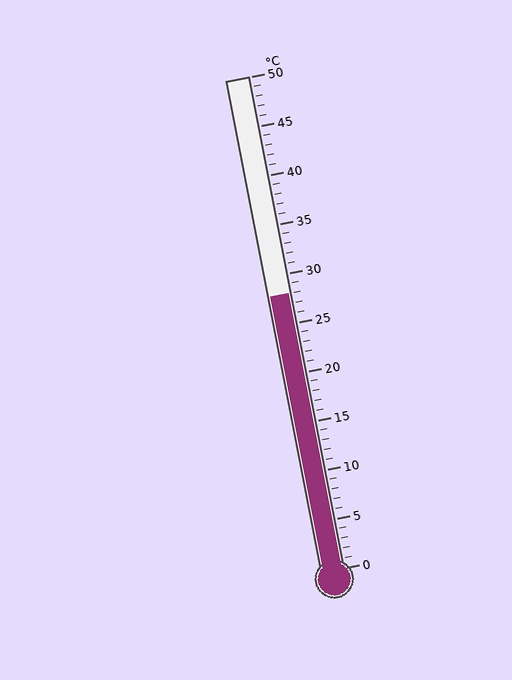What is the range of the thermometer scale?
The thermometer scale ranges from 0°C to 50°C.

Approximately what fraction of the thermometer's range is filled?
The thermometer is filled to approximately 55% of its range.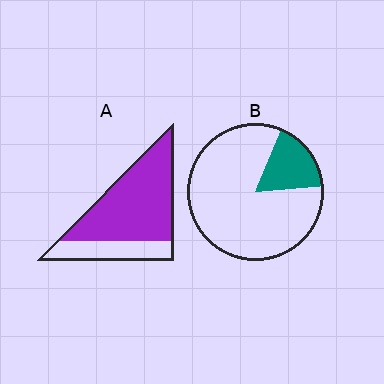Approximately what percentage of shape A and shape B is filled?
A is approximately 75% and B is approximately 20%.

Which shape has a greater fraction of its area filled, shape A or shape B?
Shape A.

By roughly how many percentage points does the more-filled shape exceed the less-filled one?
By roughly 55 percentage points (A over B).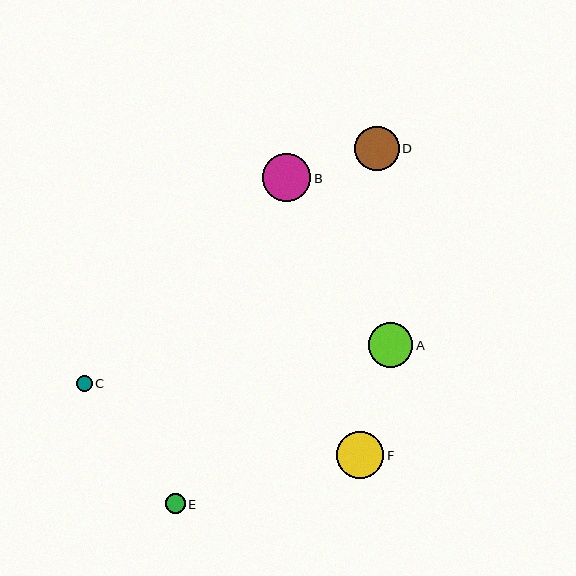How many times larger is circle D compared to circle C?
Circle D is approximately 2.8 times the size of circle C.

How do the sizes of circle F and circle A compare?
Circle F and circle A are approximately the same size.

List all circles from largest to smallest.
From largest to smallest: B, F, A, D, E, C.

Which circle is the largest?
Circle B is the largest with a size of approximately 48 pixels.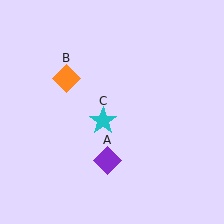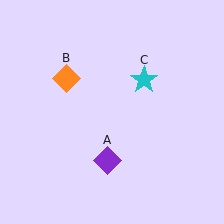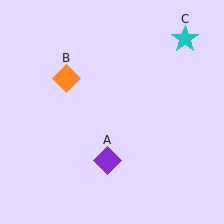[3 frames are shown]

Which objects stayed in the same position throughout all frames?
Purple diamond (object A) and orange diamond (object B) remained stationary.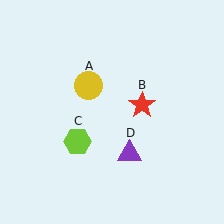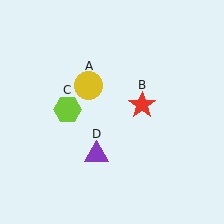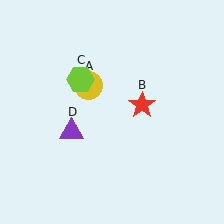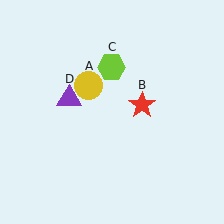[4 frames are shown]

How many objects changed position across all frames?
2 objects changed position: lime hexagon (object C), purple triangle (object D).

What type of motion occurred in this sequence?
The lime hexagon (object C), purple triangle (object D) rotated clockwise around the center of the scene.